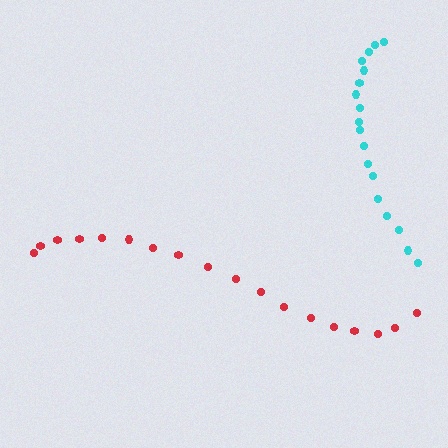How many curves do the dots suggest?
There are 2 distinct paths.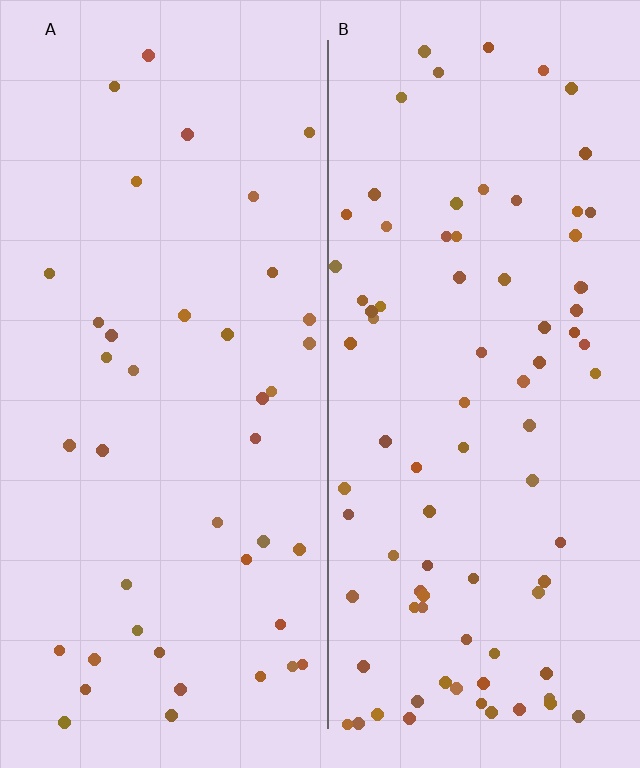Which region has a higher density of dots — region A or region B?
B (the right).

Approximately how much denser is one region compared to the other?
Approximately 2.1× — region B over region A.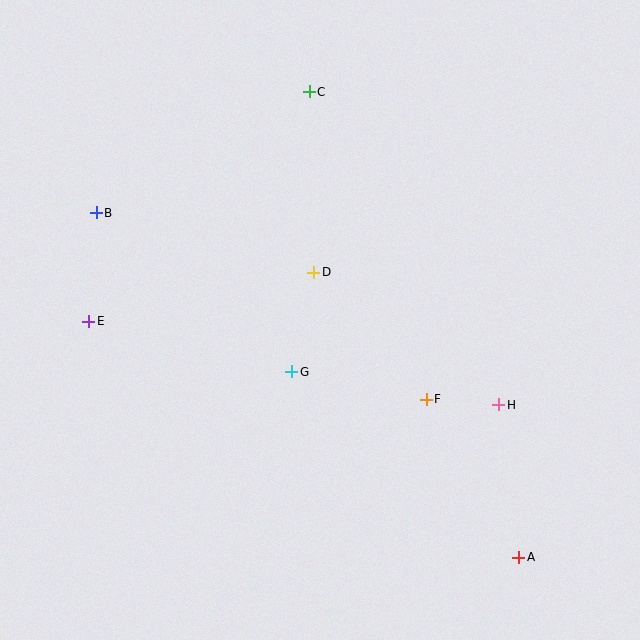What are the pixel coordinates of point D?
Point D is at (314, 272).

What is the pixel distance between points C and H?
The distance between C and H is 366 pixels.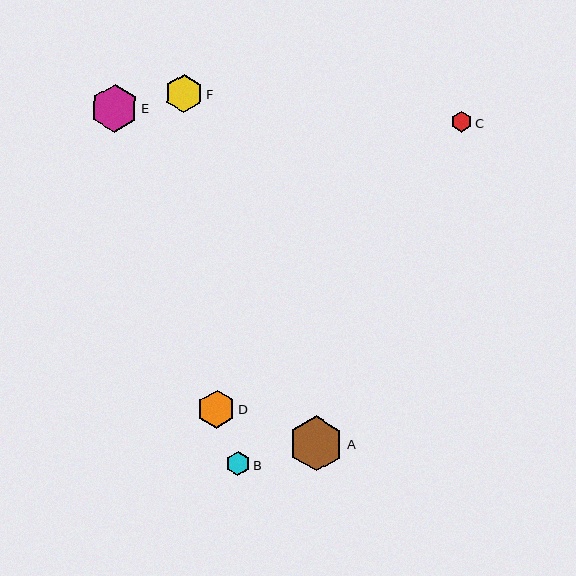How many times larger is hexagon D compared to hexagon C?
Hexagon D is approximately 1.8 times the size of hexagon C.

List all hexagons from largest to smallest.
From largest to smallest: A, E, D, F, B, C.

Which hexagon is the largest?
Hexagon A is the largest with a size of approximately 55 pixels.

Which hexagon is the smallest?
Hexagon C is the smallest with a size of approximately 21 pixels.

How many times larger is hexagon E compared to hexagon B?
Hexagon E is approximately 2.0 times the size of hexagon B.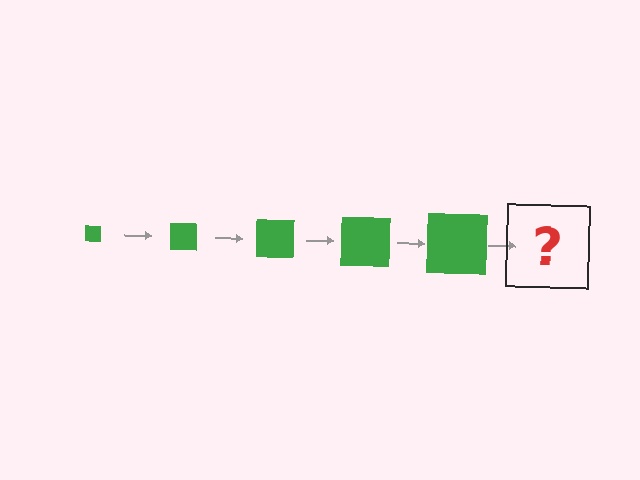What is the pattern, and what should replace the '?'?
The pattern is that the square gets progressively larger each step. The '?' should be a green square, larger than the previous one.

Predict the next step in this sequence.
The next step is a green square, larger than the previous one.